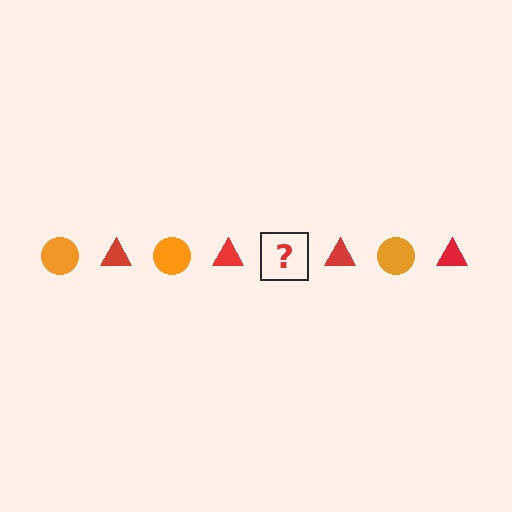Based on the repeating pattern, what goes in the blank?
The blank should be an orange circle.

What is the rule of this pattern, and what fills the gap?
The rule is that the pattern alternates between orange circle and red triangle. The gap should be filled with an orange circle.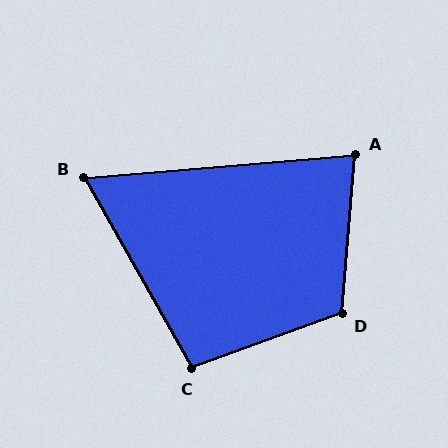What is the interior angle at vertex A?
Approximately 81 degrees (acute).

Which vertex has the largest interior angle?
D, at approximately 115 degrees.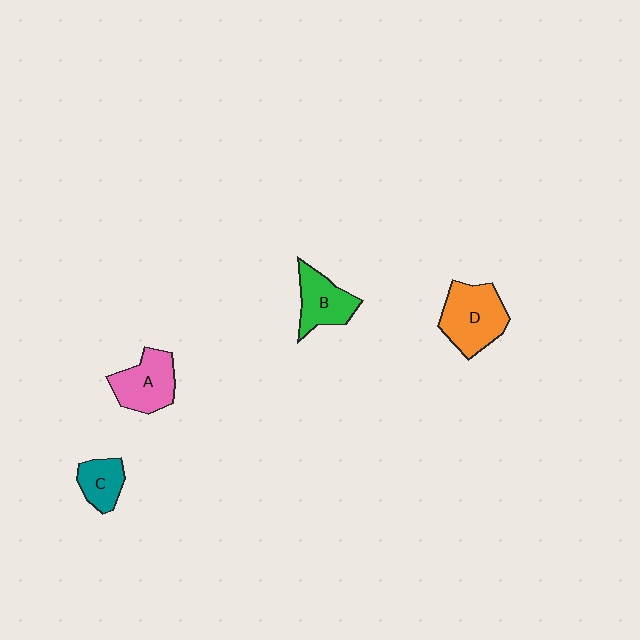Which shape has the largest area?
Shape D (orange).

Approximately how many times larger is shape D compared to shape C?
Approximately 1.9 times.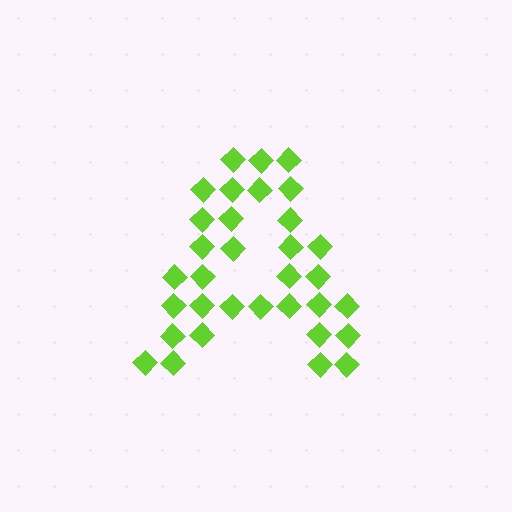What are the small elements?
The small elements are diamonds.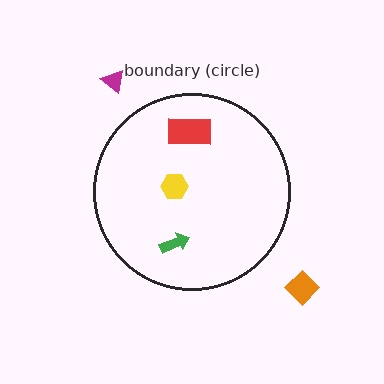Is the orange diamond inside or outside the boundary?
Outside.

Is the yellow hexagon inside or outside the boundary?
Inside.